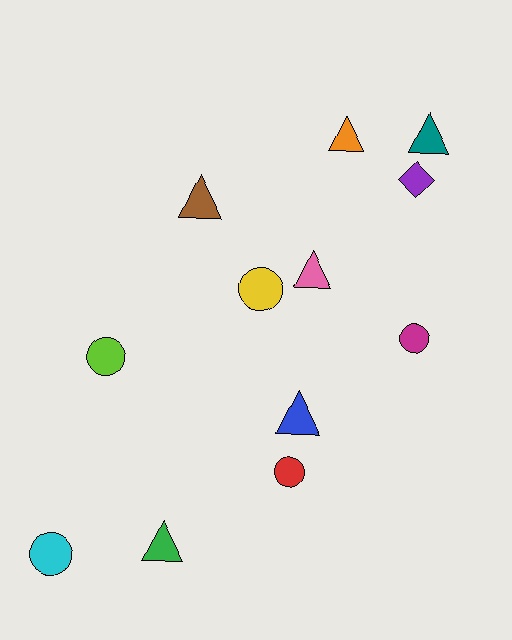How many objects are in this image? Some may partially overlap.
There are 12 objects.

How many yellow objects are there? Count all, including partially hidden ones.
There is 1 yellow object.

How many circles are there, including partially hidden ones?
There are 5 circles.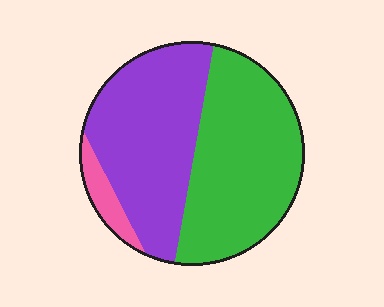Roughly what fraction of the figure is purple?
Purple covers around 45% of the figure.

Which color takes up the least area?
Pink, at roughly 5%.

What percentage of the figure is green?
Green takes up about one half (1/2) of the figure.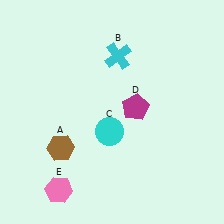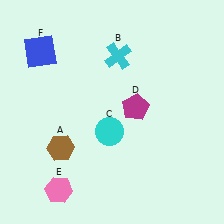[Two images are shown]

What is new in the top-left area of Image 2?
A blue square (F) was added in the top-left area of Image 2.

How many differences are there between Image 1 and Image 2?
There is 1 difference between the two images.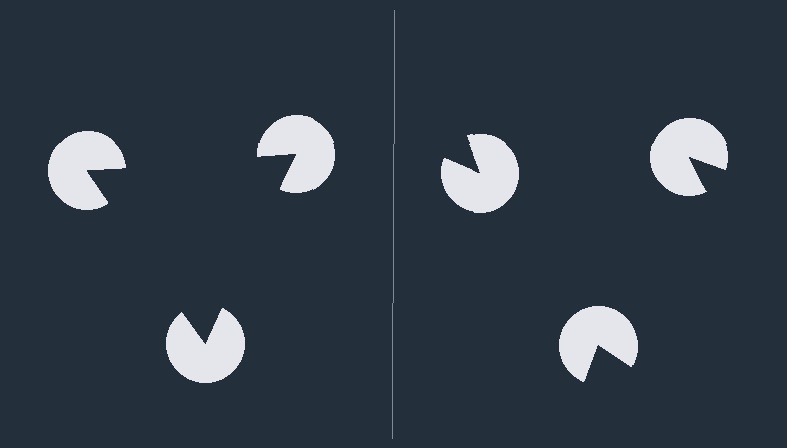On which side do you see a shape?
An illusory triangle appears on the left side. On the right side the wedge cuts are rotated, so no coherent shape forms.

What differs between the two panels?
The pac-man discs are positioned identically on both sides; only the wedge orientations differ. On the left they align to a triangle; on the right they are misaligned.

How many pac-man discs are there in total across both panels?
6 — 3 on each side.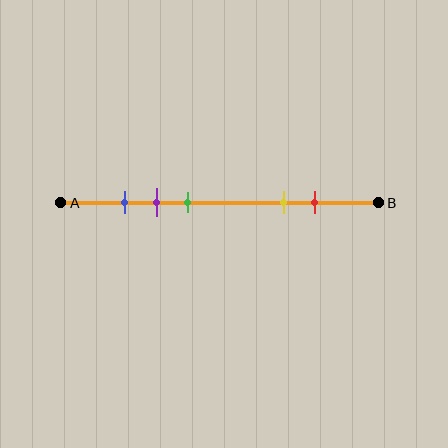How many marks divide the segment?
There are 5 marks dividing the segment.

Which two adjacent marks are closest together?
The blue and purple marks are the closest adjacent pair.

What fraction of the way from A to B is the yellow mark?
The yellow mark is approximately 70% (0.7) of the way from A to B.